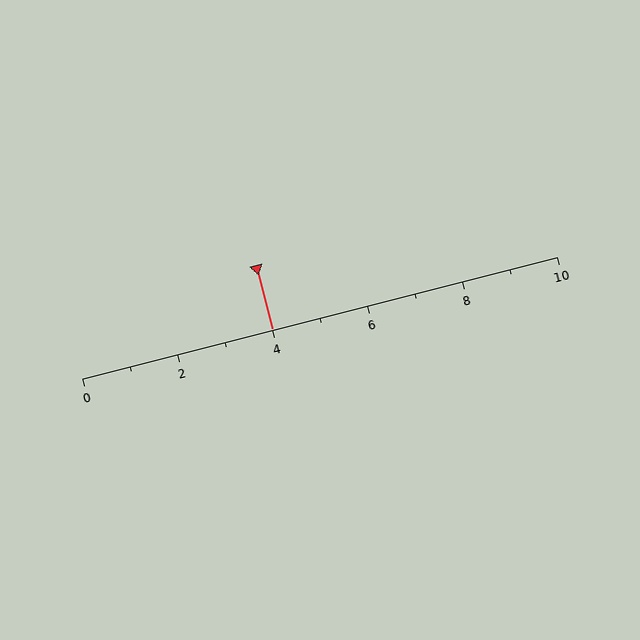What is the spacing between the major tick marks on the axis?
The major ticks are spaced 2 apart.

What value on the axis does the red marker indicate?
The marker indicates approximately 4.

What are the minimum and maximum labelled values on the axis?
The axis runs from 0 to 10.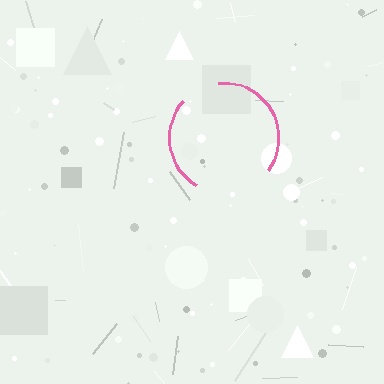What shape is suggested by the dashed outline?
The dashed outline suggests a circle.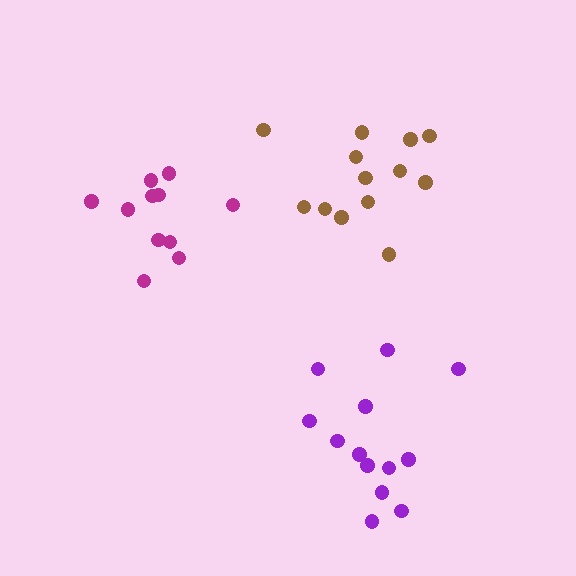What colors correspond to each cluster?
The clusters are colored: purple, magenta, brown.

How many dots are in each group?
Group 1: 13 dots, Group 2: 11 dots, Group 3: 13 dots (37 total).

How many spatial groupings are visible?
There are 3 spatial groupings.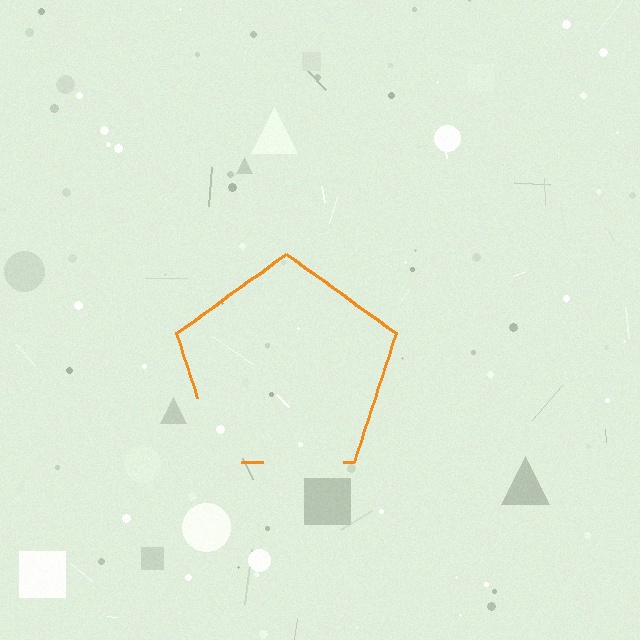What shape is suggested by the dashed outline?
The dashed outline suggests a pentagon.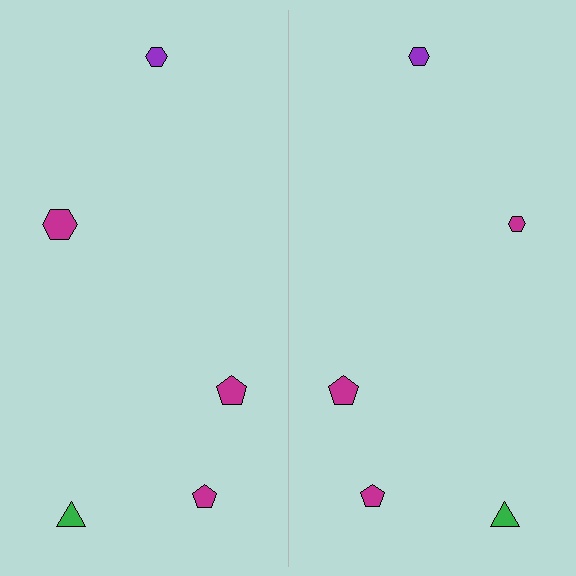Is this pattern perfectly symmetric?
No, the pattern is not perfectly symmetric. The magenta hexagon on the right side has a different size than its mirror counterpart.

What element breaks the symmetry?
The magenta hexagon on the right side has a different size than its mirror counterpart.